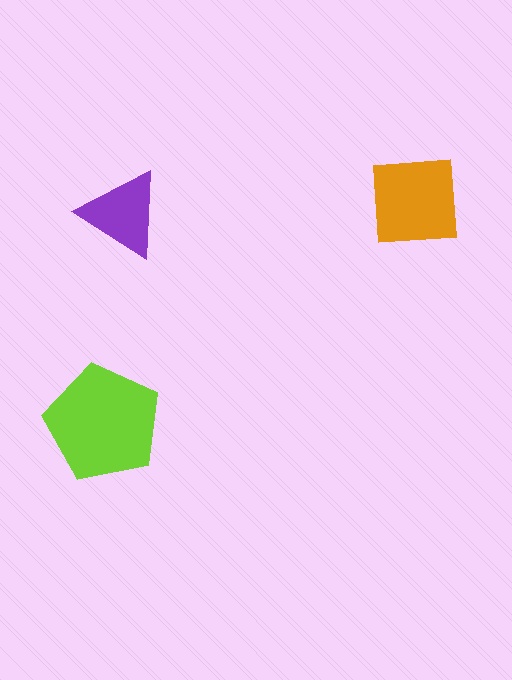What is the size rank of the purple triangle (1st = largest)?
3rd.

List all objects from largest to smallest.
The lime pentagon, the orange square, the purple triangle.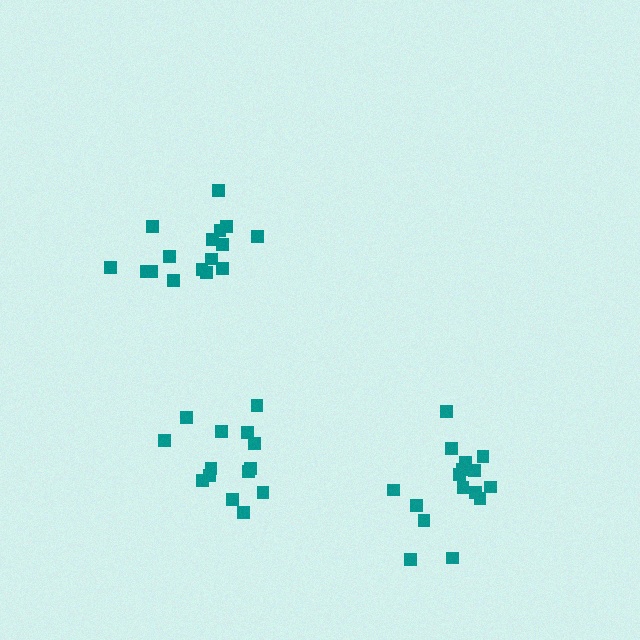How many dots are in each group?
Group 1: 16 dots, Group 2: 16 dots, Group 3: 14 dots (46 total).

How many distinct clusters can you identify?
There are 3 distinct clusters.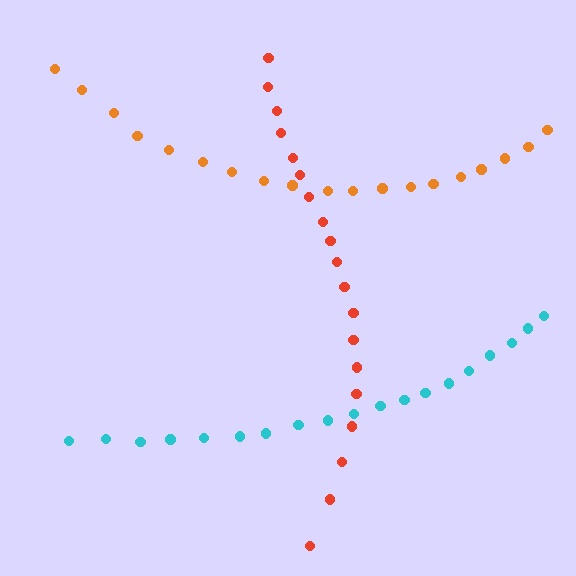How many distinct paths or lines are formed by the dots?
There are 3 distinct paths.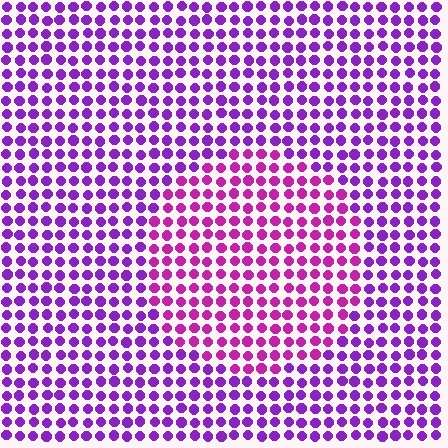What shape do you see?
I see a circle.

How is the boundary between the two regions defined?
The boundary is defined purely by a slight shift in hue (about 31 degrees). Spacing, size, and orientation are identical on both sides.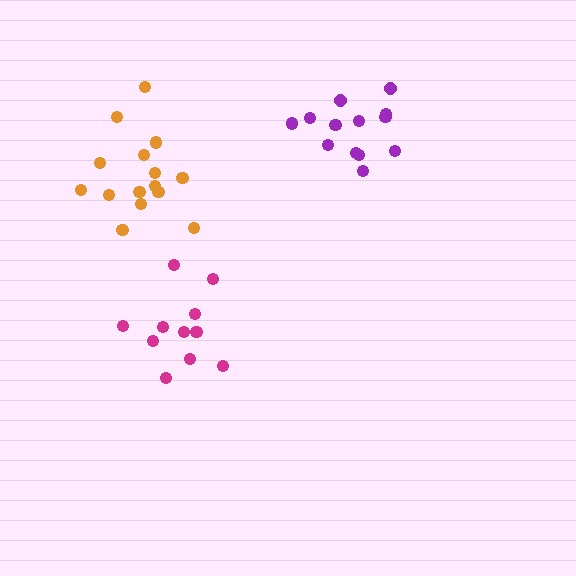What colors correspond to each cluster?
The clusters are colored: purple, magenta, orange.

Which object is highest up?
The purple cluster is topmost.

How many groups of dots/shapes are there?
There are 3 groups.